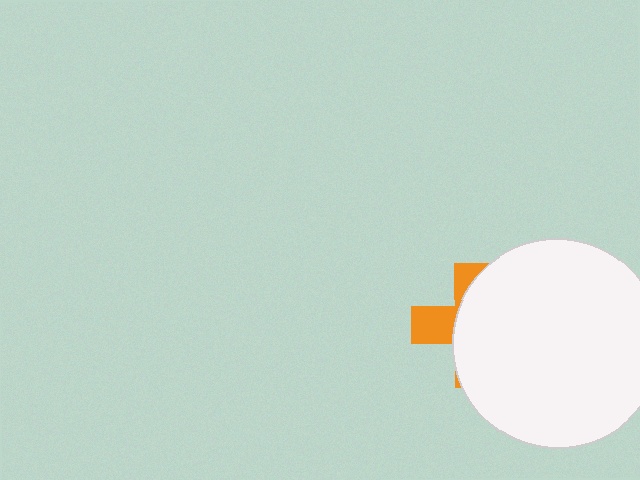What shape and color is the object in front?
The object in front is a white circle.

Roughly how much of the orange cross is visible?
A small part of it is visible (roughly 31%).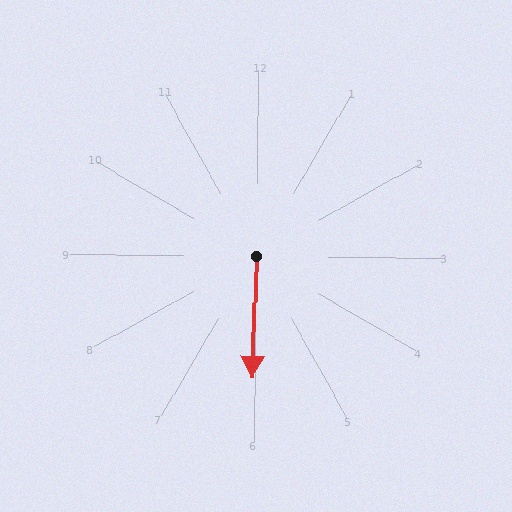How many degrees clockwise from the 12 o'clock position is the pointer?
Approximately 182 degrees.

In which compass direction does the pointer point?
South.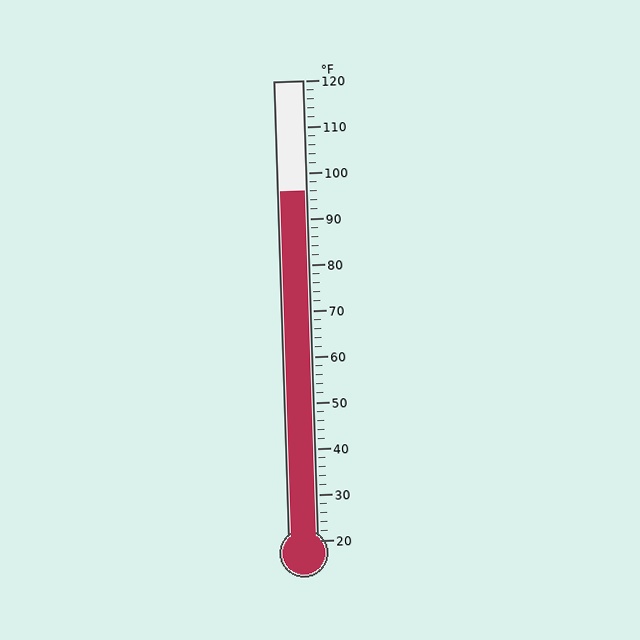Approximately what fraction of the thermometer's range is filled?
The thermometer is filled to approximately 75% of its range.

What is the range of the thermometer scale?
The thermometer scale ranges from 20°F to 120°F.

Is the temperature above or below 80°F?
The temperature is above 80°F.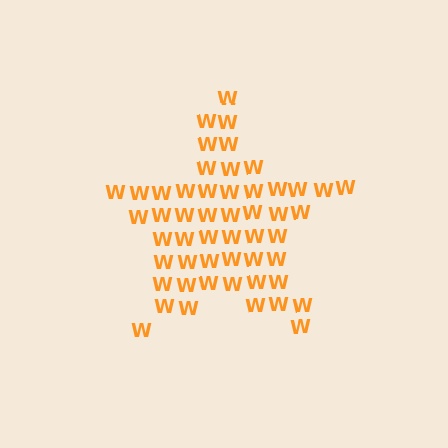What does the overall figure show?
The overall figure shows a star.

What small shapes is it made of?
It is made of small letter W's.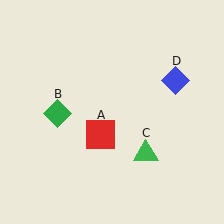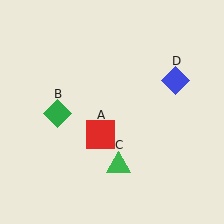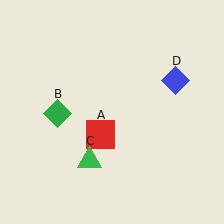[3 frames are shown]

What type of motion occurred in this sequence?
The green triangle (object C) rotated clockwise around the center of the scene.